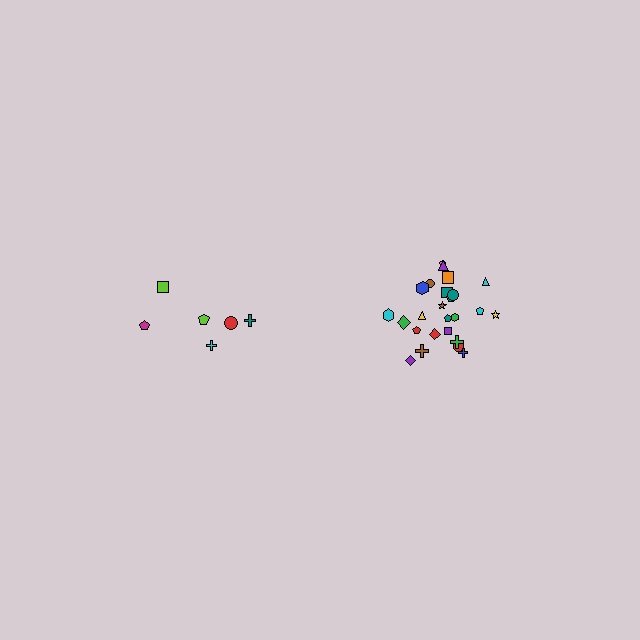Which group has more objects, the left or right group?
The right group.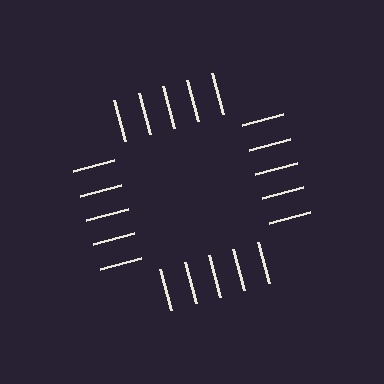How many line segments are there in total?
20 — 5 along each of the 4 edges.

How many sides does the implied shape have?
4 sides — the line-ends trace a square.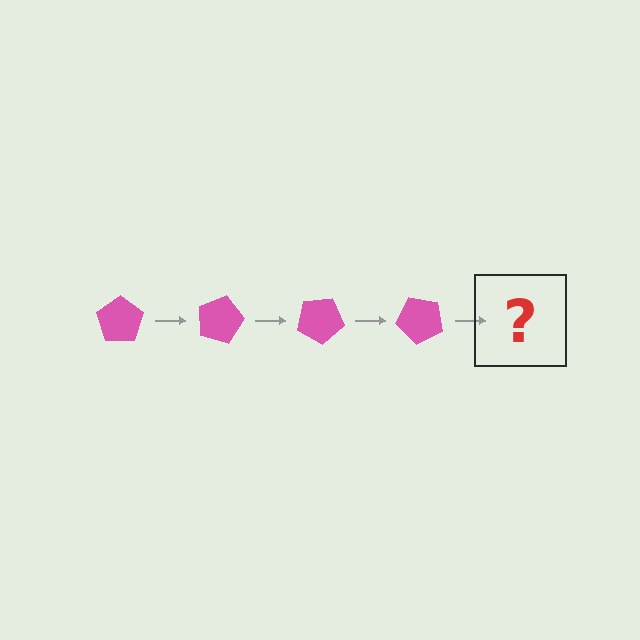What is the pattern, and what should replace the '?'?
The pattern is that the pentagon rotates 15 degrees each step. The '?' should be a pink pentagon rotated 60 degrees.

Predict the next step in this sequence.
The next step is a pink pentagon rotated 60 degrees.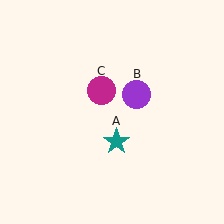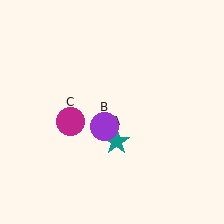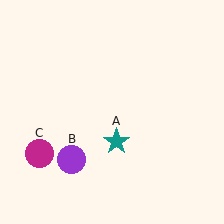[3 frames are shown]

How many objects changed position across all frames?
2 objects changed position: purple circle (object B), magenta circle (object C).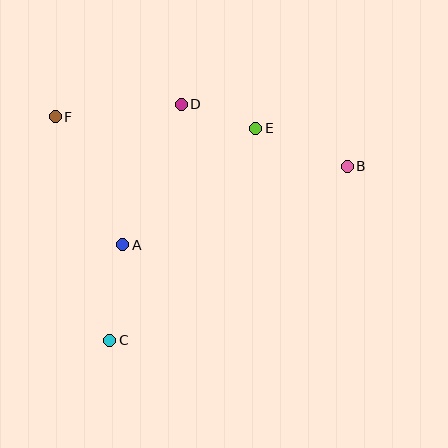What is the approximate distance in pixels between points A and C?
The distance between A and C is approximately 96 pixels.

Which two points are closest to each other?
Points D and E are closest to each other.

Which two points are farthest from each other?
Points B and F are farthest from each other.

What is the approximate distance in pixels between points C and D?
The distance between C and D is approximately 247 pixels.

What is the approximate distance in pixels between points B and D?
The distance between B and D is approximately 177 pixels.